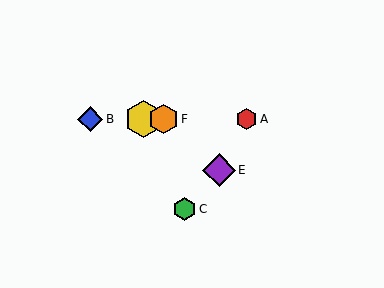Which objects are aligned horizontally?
Objects A, B, D, F are aligned horizontally.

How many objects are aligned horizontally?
4 objects (A, B, D, F) are aligned horizontally.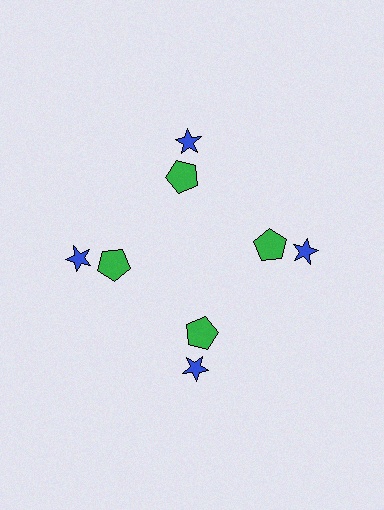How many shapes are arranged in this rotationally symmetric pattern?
There are 8 shapes, arranged in 4 groups of 2.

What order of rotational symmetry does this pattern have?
This pattern has 4-fold rotational symmetry.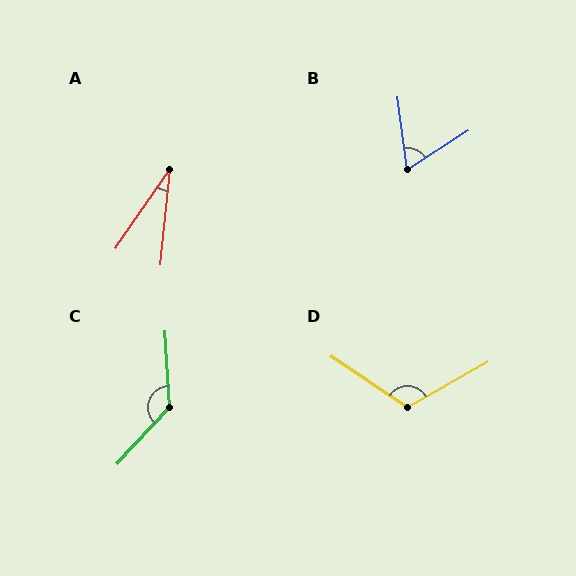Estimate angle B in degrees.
Approximately 65 degrees.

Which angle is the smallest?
A, at approximately 28 degrees.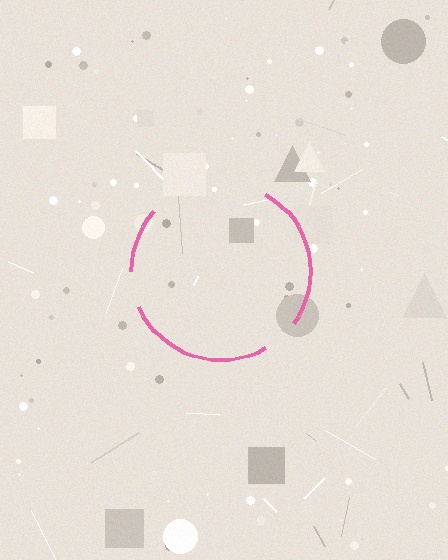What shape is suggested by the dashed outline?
The dashed outline suggests a circle.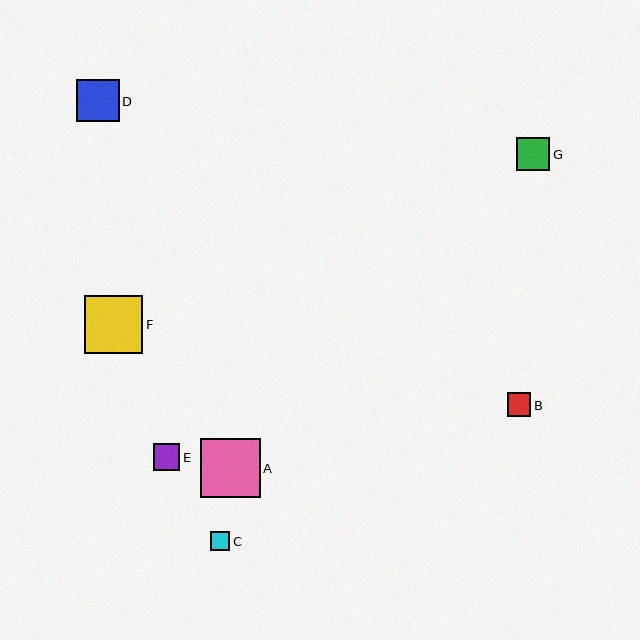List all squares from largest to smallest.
From largest to smallest: A, F, D, G, E, B, C.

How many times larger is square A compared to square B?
Square A is approximately 2.5 times the size of square B.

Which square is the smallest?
Square C is the smallest with a size of approximately 19 pixels.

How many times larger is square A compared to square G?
Square A is approximately 1.8 times the size of square G.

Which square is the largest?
Square A is the largest with a size of approximately 59 pixels.